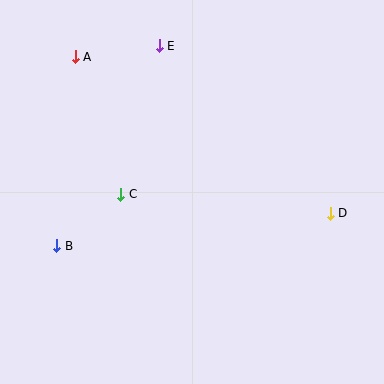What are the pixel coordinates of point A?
Point A is at (75, 57).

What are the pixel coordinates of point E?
Point E is at (159, 46).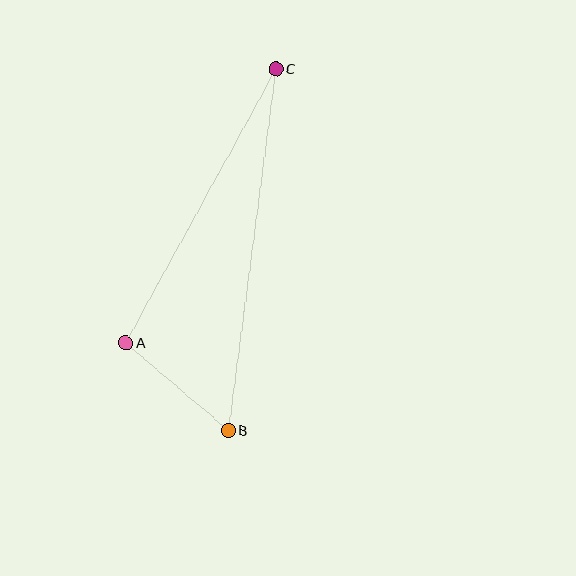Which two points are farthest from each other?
Points B and C are farthest from each other.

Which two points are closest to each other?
Points A and B are closest to each other.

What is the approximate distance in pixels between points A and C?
The distance between A and C is approximately 312 pixels.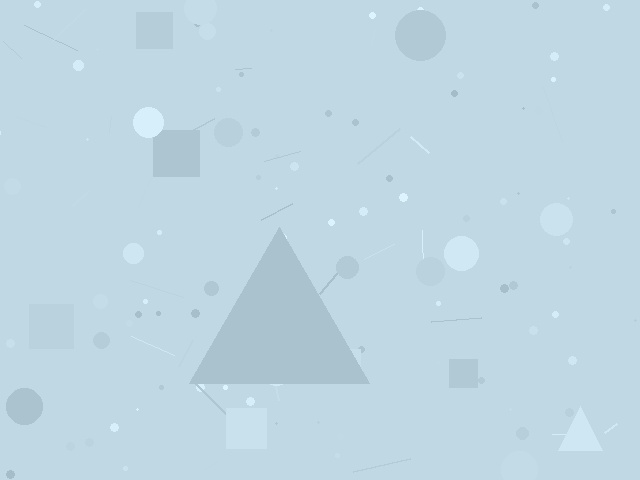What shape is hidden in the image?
A triangle is hidden in the image.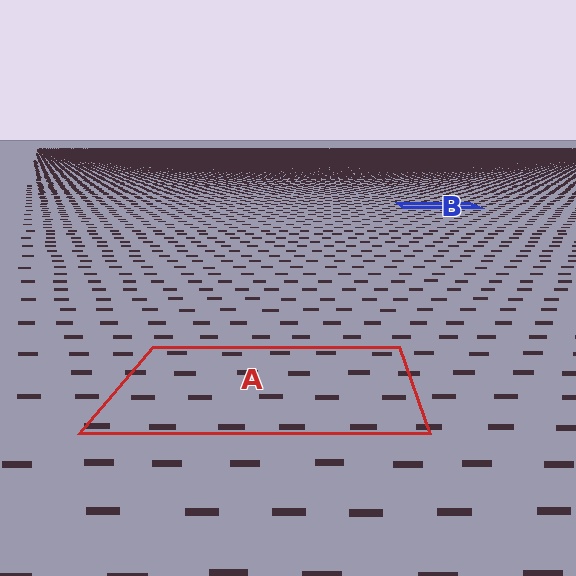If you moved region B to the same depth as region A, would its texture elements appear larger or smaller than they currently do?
They would appear larger. At a closer depth, the same texture elements are projected at a bigger on-screen size.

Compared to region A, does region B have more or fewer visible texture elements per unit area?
Region B has more texture elements per unit area — they are packed more densely because it is farther away.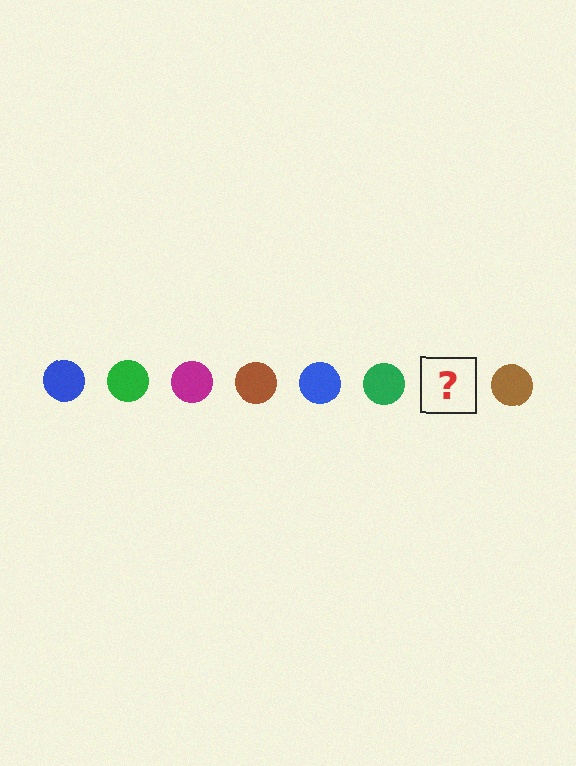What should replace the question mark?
The question mark should be replaced with a magenta circle.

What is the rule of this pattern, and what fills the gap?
The rule is that the pattern cycles through blue, green, magenta, brown circles. The gap should be filled with a magenta circle.